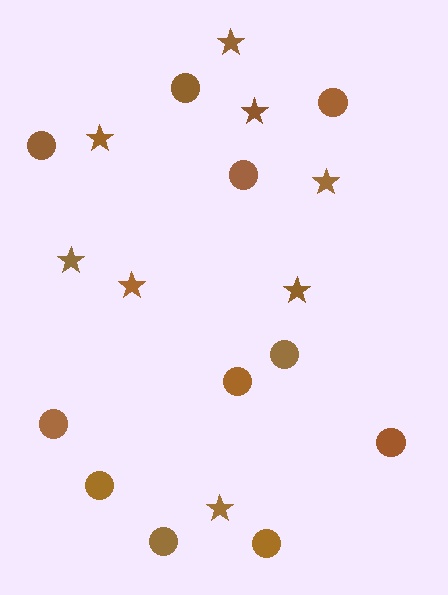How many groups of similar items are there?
There are 2 groups: one group of stars (8) and one group of circles (11).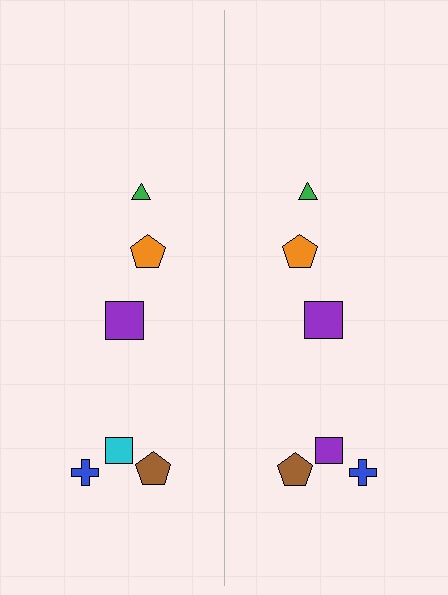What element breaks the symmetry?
The purple square on the right side breaks the symmetry — its mirror counterpart is cyan.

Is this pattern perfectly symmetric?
No, the pattern is not perfectly symmetric. The purple square on the right side breaks the symmetry — its mirror counterpart is cyan.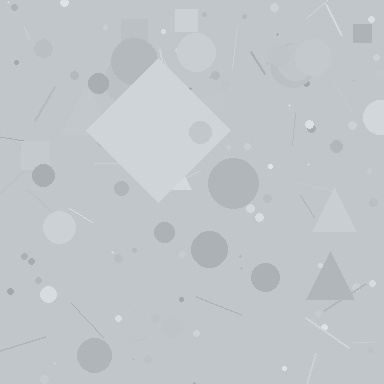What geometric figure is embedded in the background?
A diamond is embedded in the background.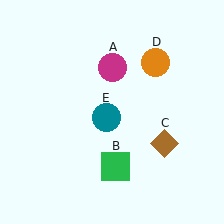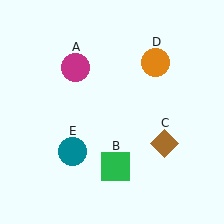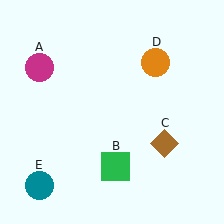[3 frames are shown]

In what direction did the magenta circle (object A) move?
The magenta circle (object A) moved left.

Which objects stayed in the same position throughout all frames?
Green square (object B) and brown diamond (object C) and orange circle (object D) remained stationary.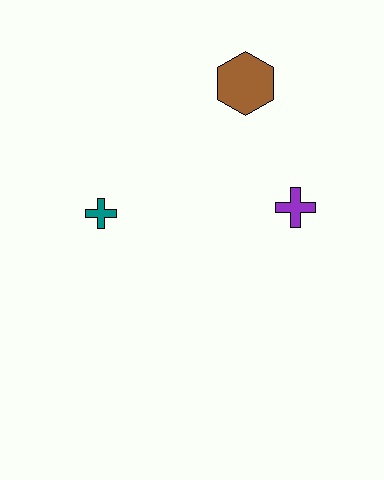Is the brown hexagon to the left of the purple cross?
Yes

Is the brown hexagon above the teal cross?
Yes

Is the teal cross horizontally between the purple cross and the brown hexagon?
No